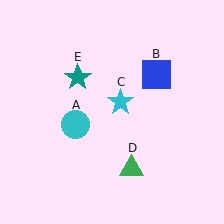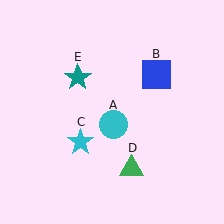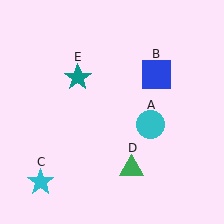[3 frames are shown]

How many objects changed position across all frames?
2 objects changed position: cyan circle (object A), cyan star (object C).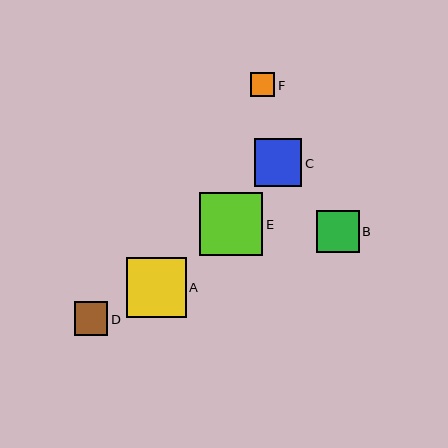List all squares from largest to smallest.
From largest to smallest: E, A, C, B, D, F.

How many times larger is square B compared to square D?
Square B is approximately 1.3 times the size of square D.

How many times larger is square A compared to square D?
Square A is approximately 1.8 times the size of square D.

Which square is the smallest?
Square F is the smallest with a size of approximately 24 pixels.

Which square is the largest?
Square E is the largest with a size of approximately 63 pixels.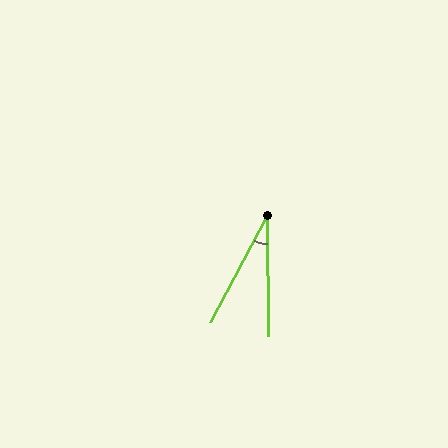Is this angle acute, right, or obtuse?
It is acute.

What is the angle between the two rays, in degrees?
Approximately 28 degrees.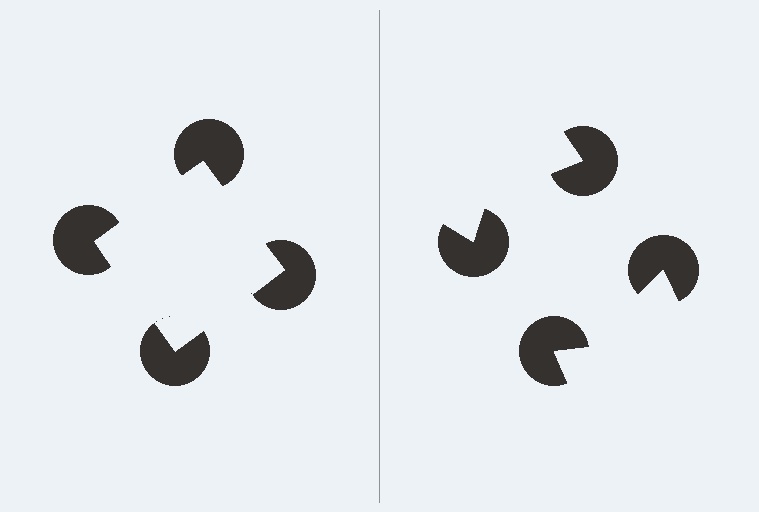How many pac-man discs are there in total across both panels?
8 — 4 on each side.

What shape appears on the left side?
An illusory square.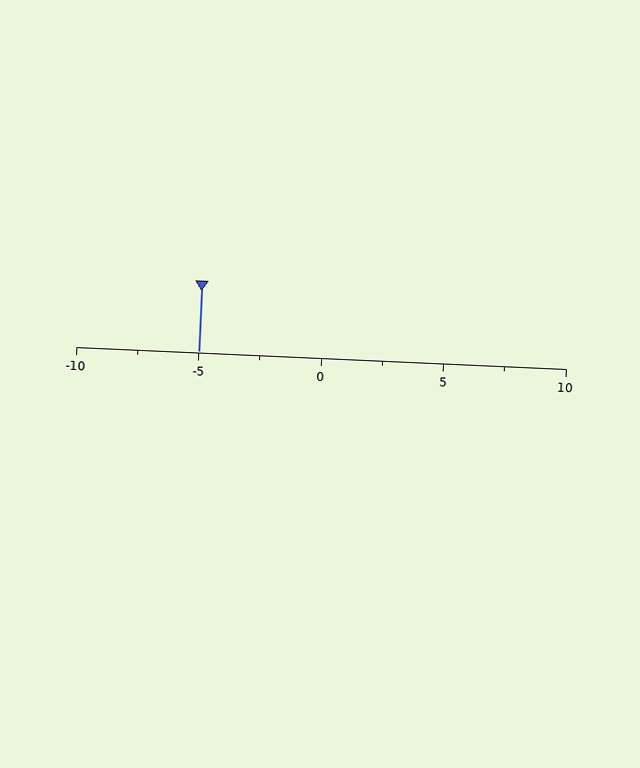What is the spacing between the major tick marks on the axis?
The major ticks are spaced 5 apart.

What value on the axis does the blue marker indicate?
The marker indicates approximately -5.